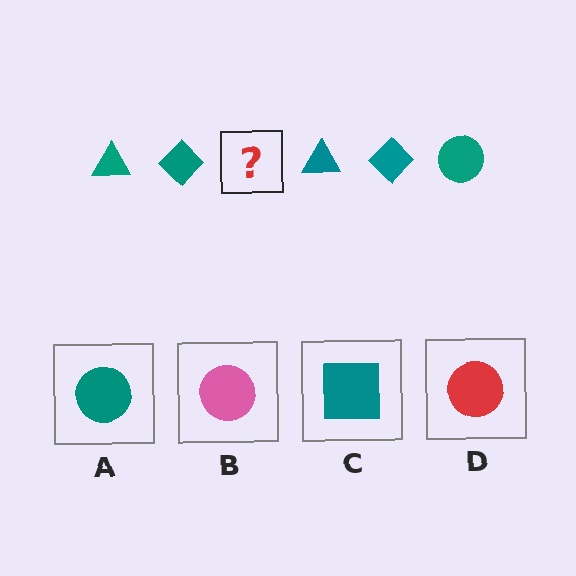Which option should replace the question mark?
Option A.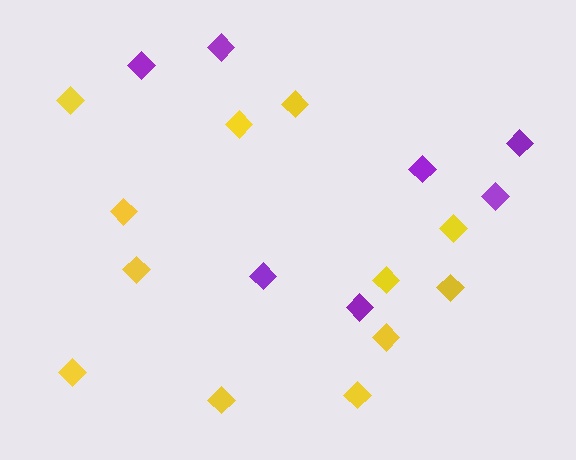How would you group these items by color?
There are 2 groups: one group of yellow diamonds (12) and one group of purple diamonds (7).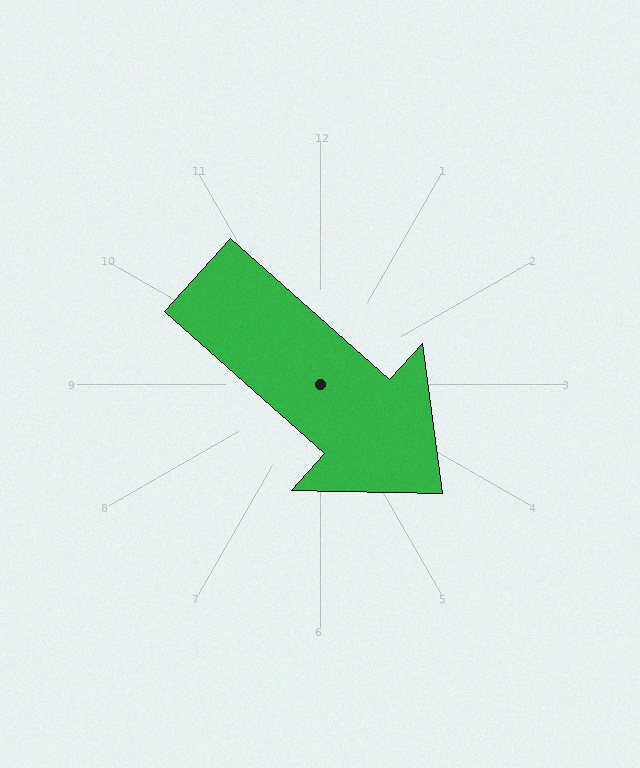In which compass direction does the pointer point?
Southeast.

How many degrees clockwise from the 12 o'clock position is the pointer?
Approximately 132 degrees.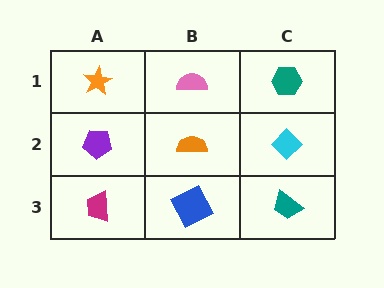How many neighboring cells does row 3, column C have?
2.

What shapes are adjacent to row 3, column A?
A purple pentagon (row 2, column A), a blue square (row 3, column B).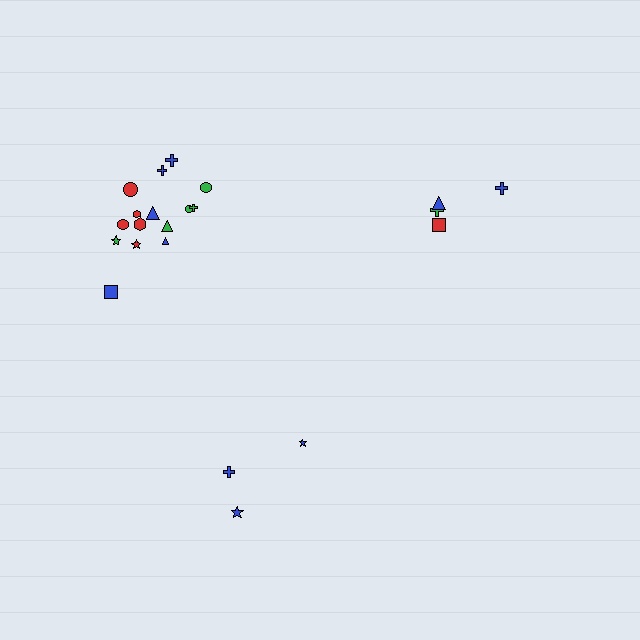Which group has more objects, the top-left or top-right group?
The top-left group.